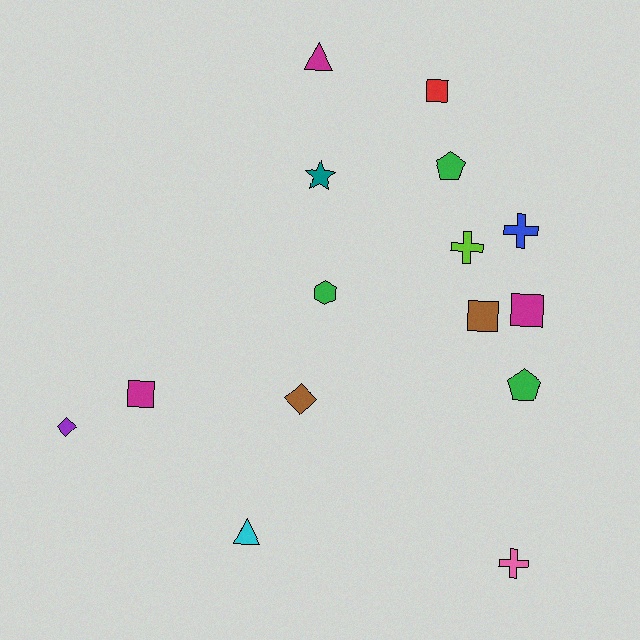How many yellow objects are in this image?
There are no yellow objects.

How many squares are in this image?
There are 4 squares.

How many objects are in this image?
There are 15 objects.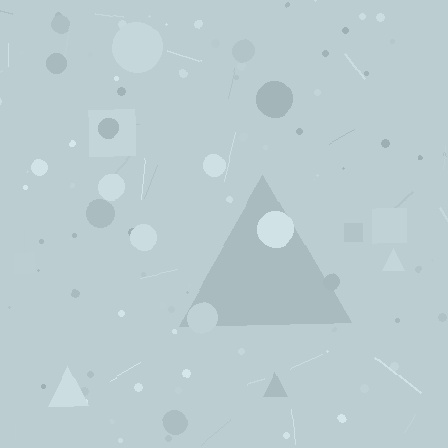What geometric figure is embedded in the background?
A triangle is embedded in the background.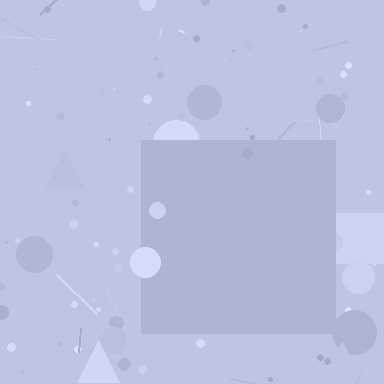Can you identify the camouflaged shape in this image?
The camouflaged shape is a square.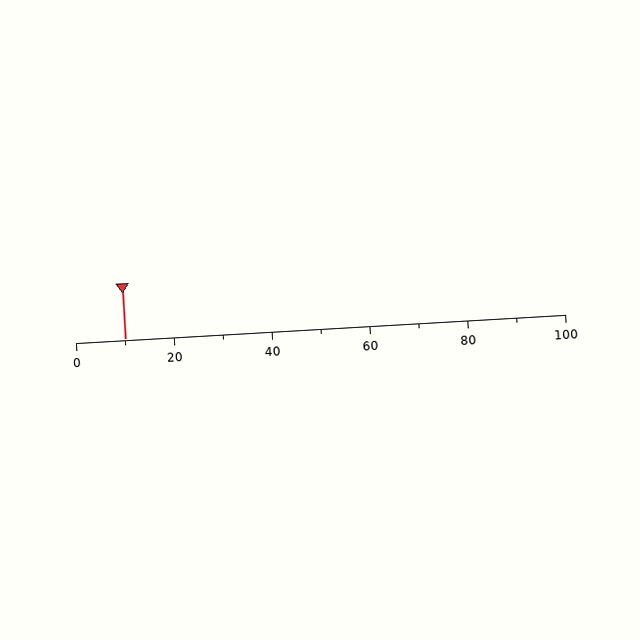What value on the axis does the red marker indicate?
The marker indicates approximately 10.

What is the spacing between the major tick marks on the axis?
The major ticks are spaced 20 apart.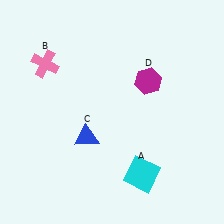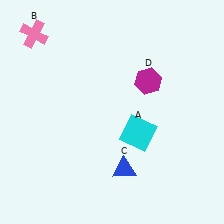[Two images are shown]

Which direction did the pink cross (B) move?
The pink cross (B) moved up.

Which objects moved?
The objects that moved are: the cyan square (A), the pink cross (B), the blue triangle (C).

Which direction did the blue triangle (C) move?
The blue triangle (C) moved right.